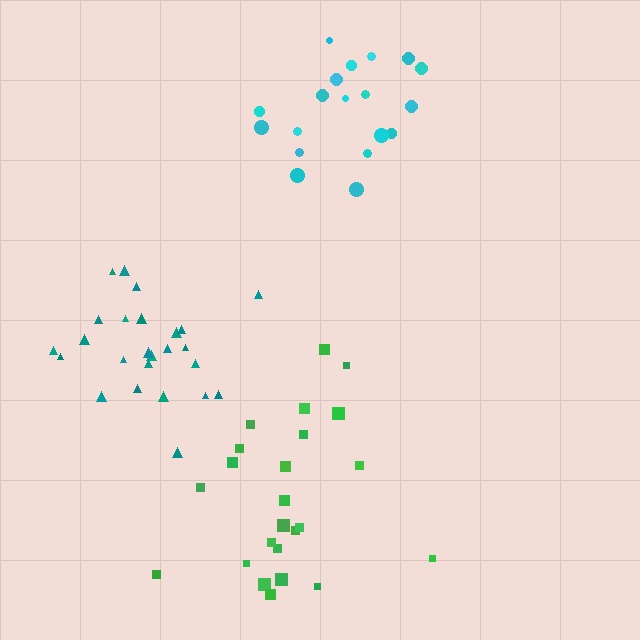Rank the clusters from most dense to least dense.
teal, cyan, green.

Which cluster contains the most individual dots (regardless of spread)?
Teal (25).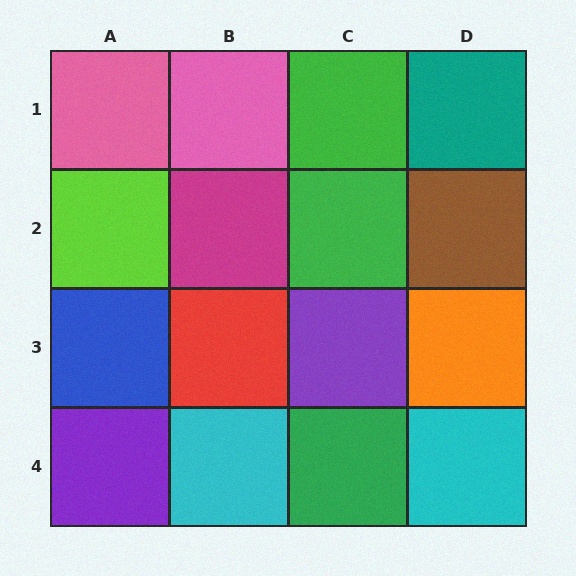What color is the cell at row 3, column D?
Orange.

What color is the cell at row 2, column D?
Brown.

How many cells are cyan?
2 cells are cyan.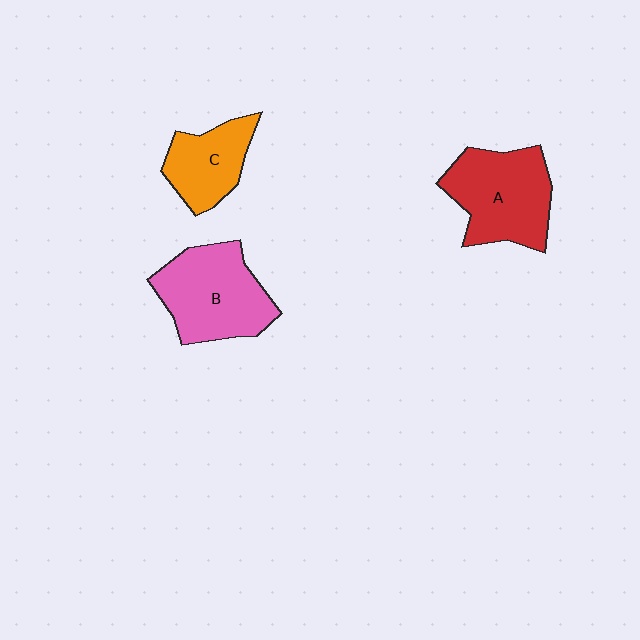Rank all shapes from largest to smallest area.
From largest to smallest: B (pink), A (red), C (orange).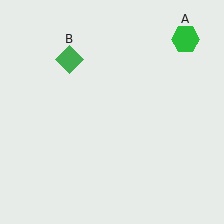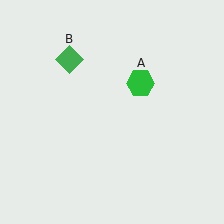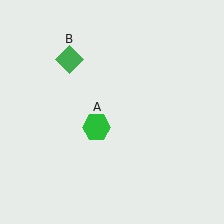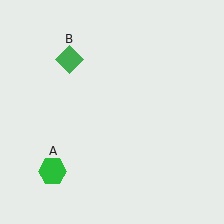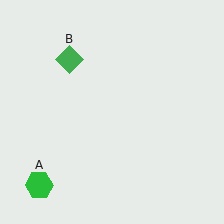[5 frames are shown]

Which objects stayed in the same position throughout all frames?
Green diamond (object B) remained stationary.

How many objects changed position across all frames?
1 object changed position: green hexagon (object A).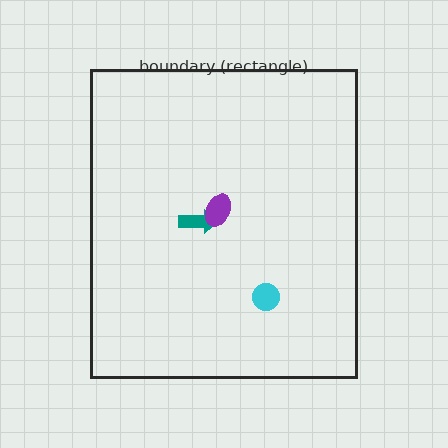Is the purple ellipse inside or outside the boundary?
Inside.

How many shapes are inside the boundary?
3 inside, 0 outside.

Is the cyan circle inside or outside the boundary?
Inside.